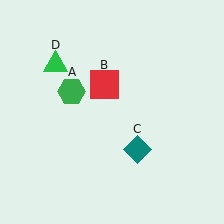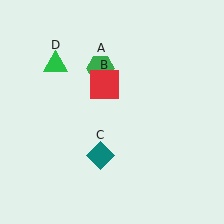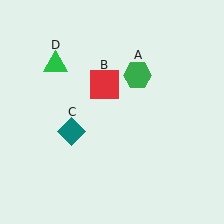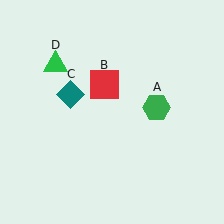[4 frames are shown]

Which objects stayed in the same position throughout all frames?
Red square (object B) and green triangle (object D) remained stationary.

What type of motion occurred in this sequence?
The green hexagon (object A), teal diamond (object C) rotated clockwise around the center of the scene.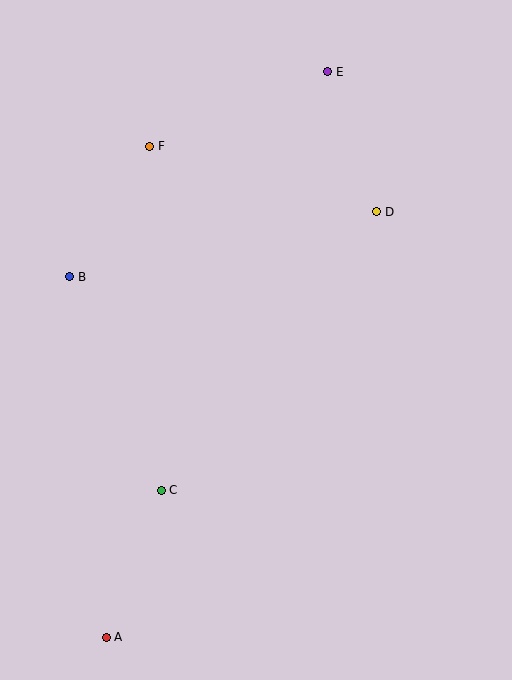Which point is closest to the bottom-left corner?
Point A is closest to the bottom-left corner.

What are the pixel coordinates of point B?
Point B is at (70, 277).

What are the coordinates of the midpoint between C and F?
The midpoint between C and F is at (156, 318).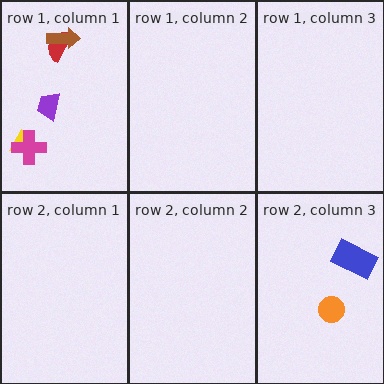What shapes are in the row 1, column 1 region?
The yellow triangle, the red semicircle, the brown arrow, the purple trapezoid, the magenta cross.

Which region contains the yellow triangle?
The row 1, column 1 region.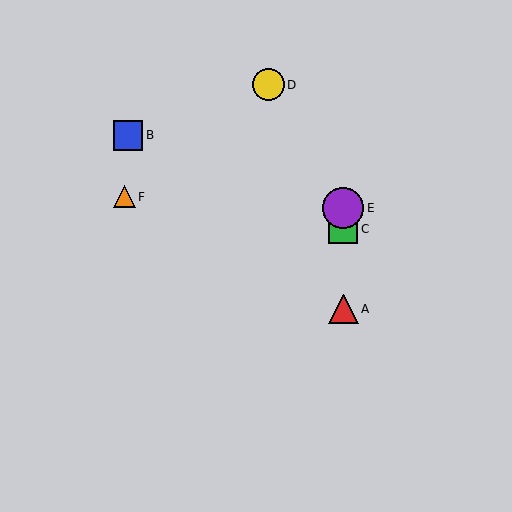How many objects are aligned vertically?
3 objects (A, C, E) are aligned vertically.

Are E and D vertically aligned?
No, E is at x≈343 and D is at x≈268.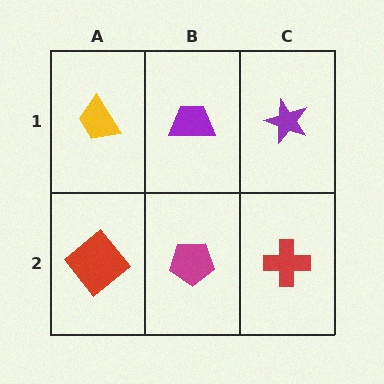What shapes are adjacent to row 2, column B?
A purple trapezoid (row 1, column B), a red diamond (row 2, column A), a red cross (row 2, column C).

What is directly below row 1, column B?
A magenta pentagon.